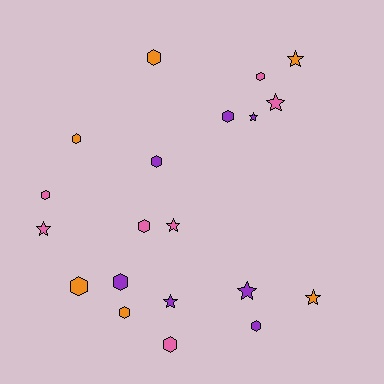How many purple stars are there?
There are 3 purple stars.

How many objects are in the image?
There are 20 objects.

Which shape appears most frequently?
Hexagon, with 12 objects.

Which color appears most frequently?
Purple, with 7 objects.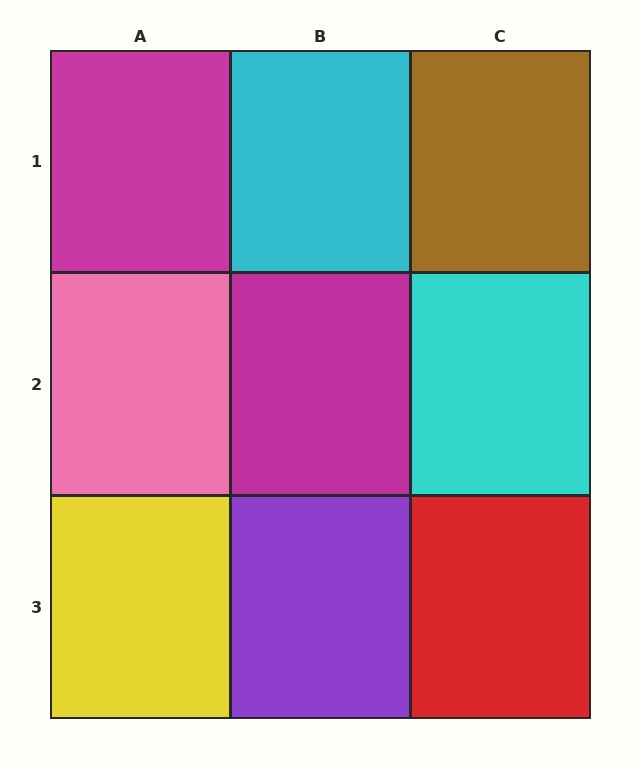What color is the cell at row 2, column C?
Cyan.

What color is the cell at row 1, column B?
Cyan.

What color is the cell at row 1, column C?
Brown.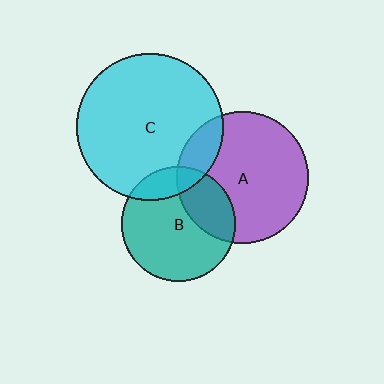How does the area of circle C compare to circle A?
Approximately 1.2 times.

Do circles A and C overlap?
Yes.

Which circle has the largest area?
Circle C (cyan).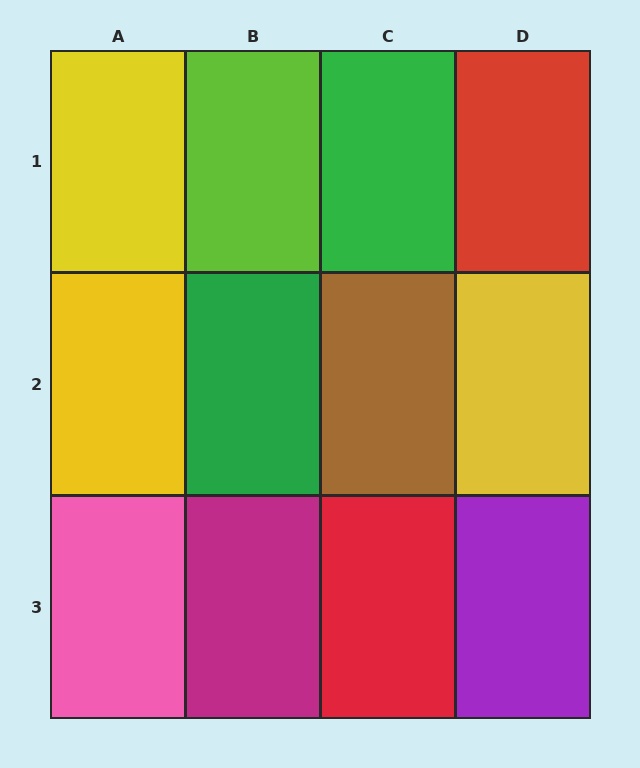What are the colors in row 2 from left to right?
Yellow, green, brown, yellow.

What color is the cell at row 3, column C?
Red.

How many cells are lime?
1 cell is lime.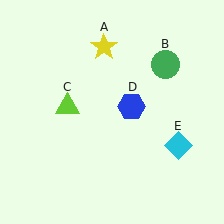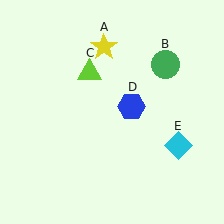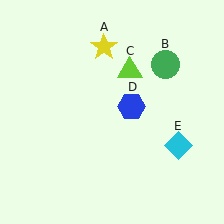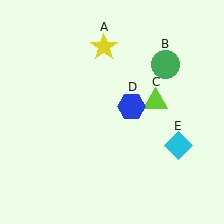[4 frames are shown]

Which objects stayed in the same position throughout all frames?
Yellow star (object A) and green circle (object B) and blue hexagon (object D) and cyan diamond (object E) remained stationary.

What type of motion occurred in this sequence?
The lime triangle (object C) rotated clockwise around the center of the scene.